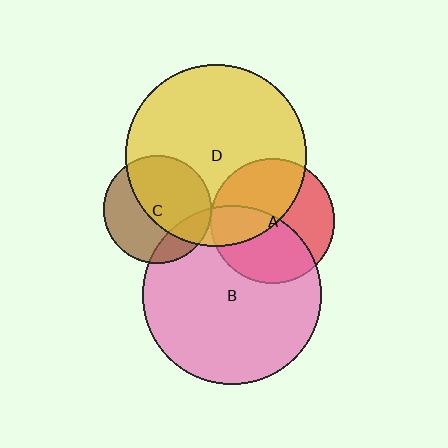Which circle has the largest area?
Circle D (yellow).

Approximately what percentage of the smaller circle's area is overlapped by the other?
Approximately 45%.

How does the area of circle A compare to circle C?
Approximately 1.3 times.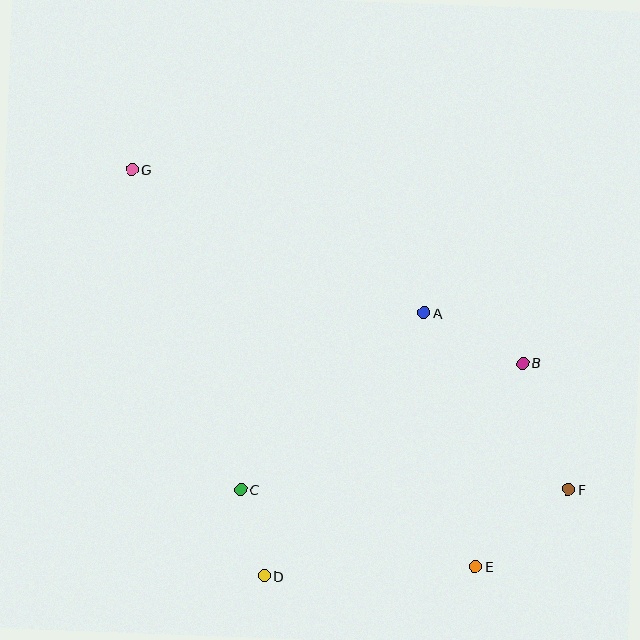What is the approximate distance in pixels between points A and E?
The distance between A and E is approximately 259 pixels.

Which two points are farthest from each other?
Points F and G are farthest from each other.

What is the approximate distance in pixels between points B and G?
The distance between B and G is approximately 436 pixels.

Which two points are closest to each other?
Points C and D are closest to each other.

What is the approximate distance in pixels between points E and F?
The distance between E and F is approximately 121 pixels.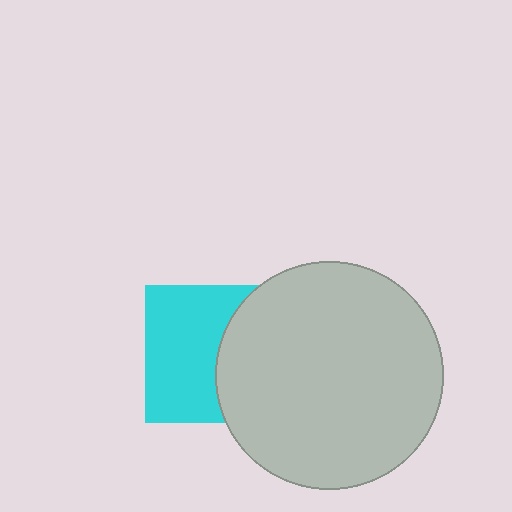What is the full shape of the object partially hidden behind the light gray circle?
The partially hidden object is a cyan square.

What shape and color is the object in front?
The object in front is a light gray circle.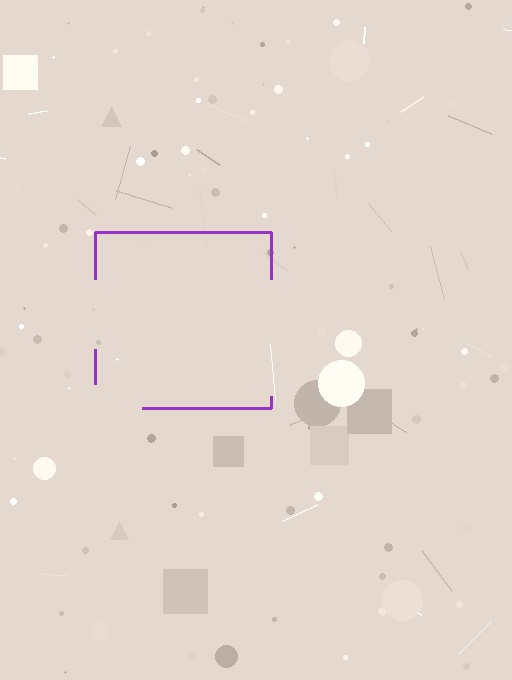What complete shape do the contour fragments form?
The contour fragments form a square.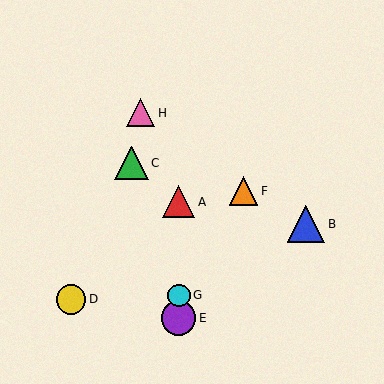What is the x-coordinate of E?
Object E is at x≈179.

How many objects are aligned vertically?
3 objects (A, E, G) are aligned vertically.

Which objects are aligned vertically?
Objects A, E, G are aligned vertically.